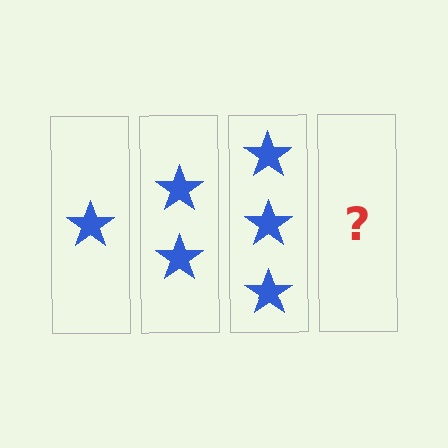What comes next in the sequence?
The next element should be 4 stars.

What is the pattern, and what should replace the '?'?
The pattern is that each step adds one more star. The '?' should be 4 stars.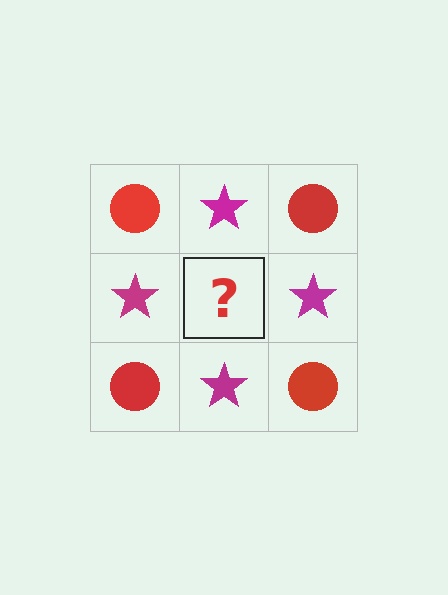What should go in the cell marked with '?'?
The missing cell should contain a red circle.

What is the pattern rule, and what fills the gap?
The rule is that it alternates red circle and magenta star in a checkerboard pattern. The gap should be filled with a red circle.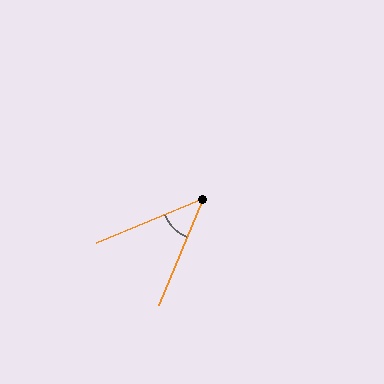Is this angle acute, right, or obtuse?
It is acute.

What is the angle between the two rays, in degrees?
Approximately 45 degrees.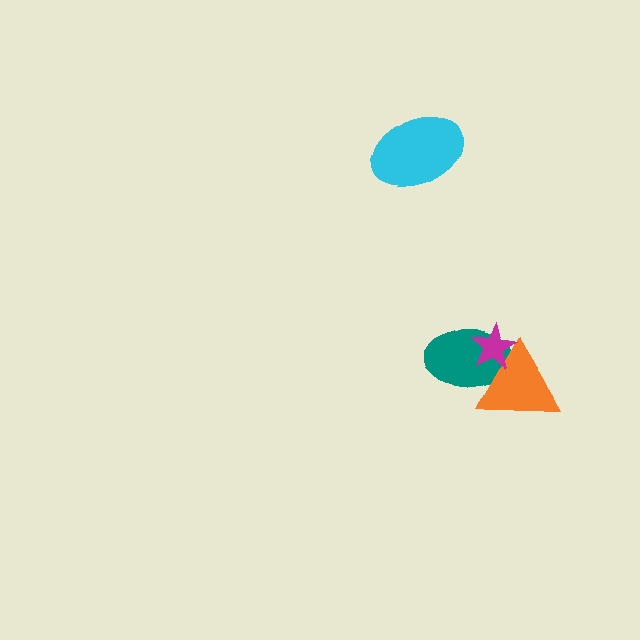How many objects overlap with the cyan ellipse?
0 objects overlap with the cyan ellipse.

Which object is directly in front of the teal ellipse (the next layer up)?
The orange triangle is directly in front of the teal ellipse.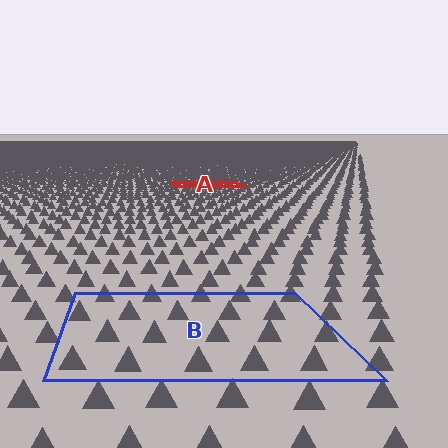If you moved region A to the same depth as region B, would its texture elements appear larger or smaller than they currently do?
They would appear larger. At a closer depth, the same texture elements are projected at a bigger on-screen size.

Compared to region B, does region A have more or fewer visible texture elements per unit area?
Region A has more texture elements per unit area — they are packed more densely because it is farther away.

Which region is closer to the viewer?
Region B is closer. The texture elements there are larger and more spread out.